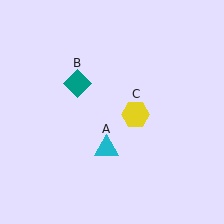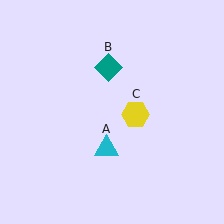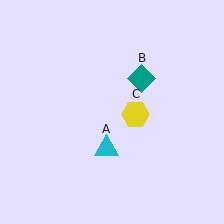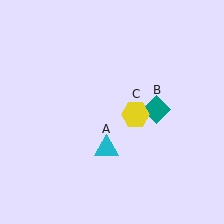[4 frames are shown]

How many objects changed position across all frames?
1 object changed position: teal diamond (object B).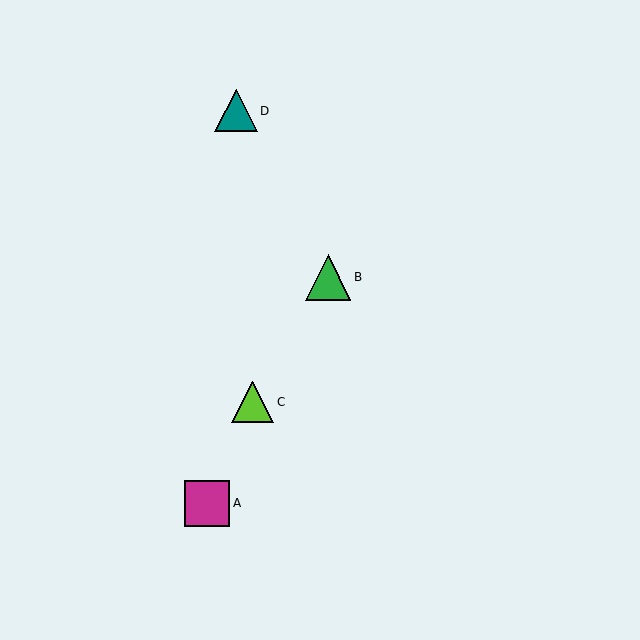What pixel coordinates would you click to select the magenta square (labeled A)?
Click at (207, 503) to select the magenta square A.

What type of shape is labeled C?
Shape C is a lime triangle.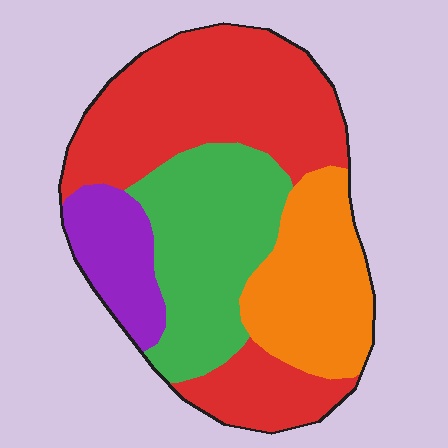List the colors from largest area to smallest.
From largest to smallest: red, green, orange, purple.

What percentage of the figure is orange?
Orange covers about 20% of the figure.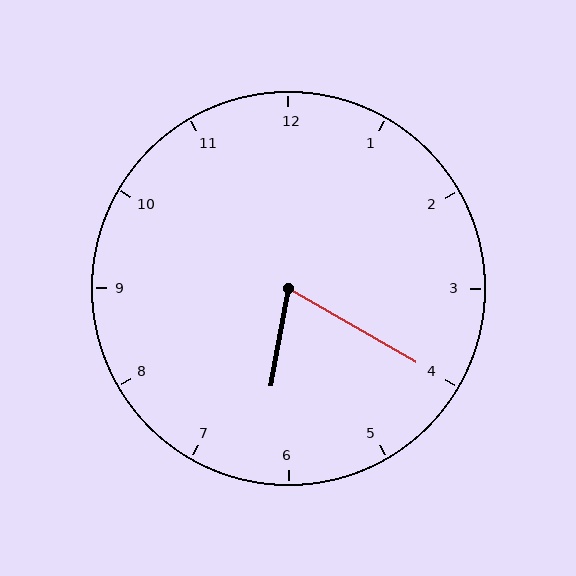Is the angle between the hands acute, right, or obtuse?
It is acute.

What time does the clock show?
6:20.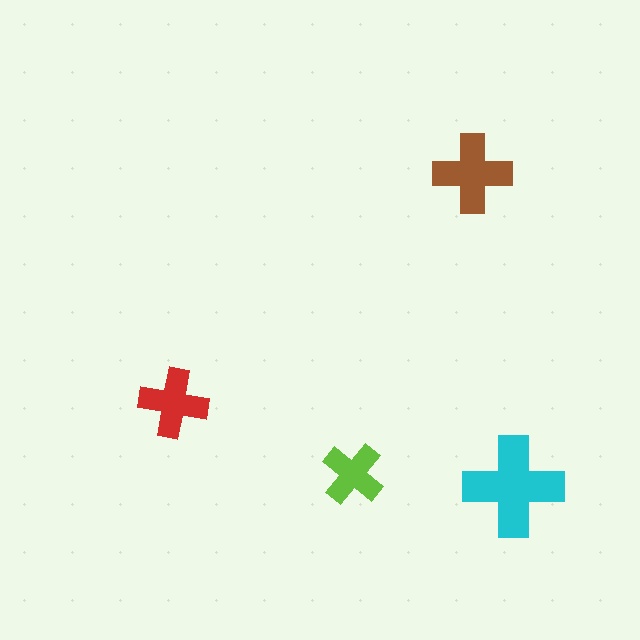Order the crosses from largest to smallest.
the cyan one, the brown one, the red one, the lime one.